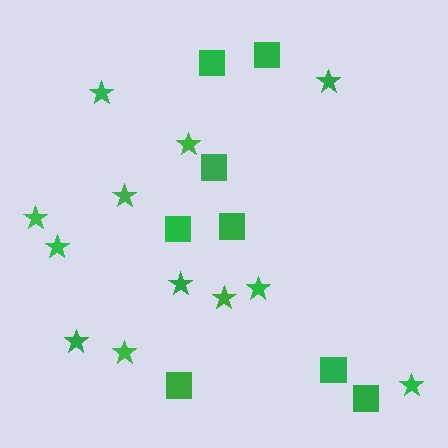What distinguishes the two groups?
There are 2 groups: one group of stars (12) and one group of squares (8).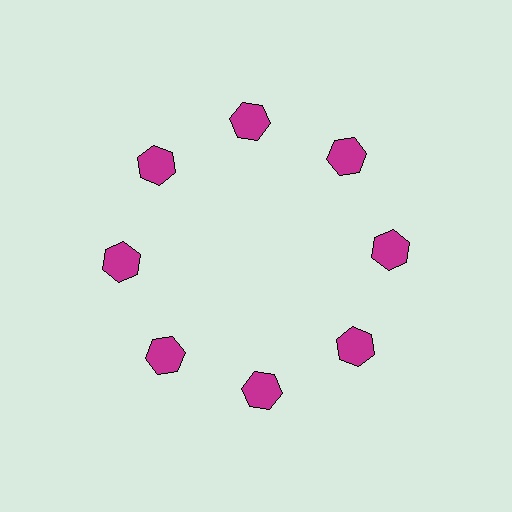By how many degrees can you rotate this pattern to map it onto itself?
The pattern maps onto itself every 45 degrees of rotation.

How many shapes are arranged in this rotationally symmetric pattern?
There are 8 shapes, arranged in 8 groups of 1.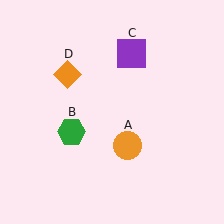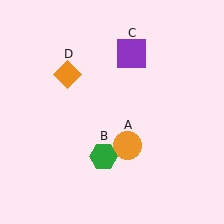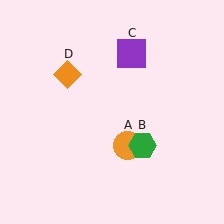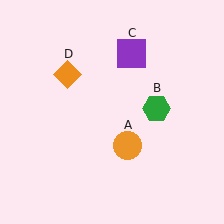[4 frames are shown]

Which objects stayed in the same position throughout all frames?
Orange circle (object A) and purple square (object C) and orange diamond (object D) remained stationary.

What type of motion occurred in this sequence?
The green hexagon (object B) rotated counterclockwise around the center of the scene.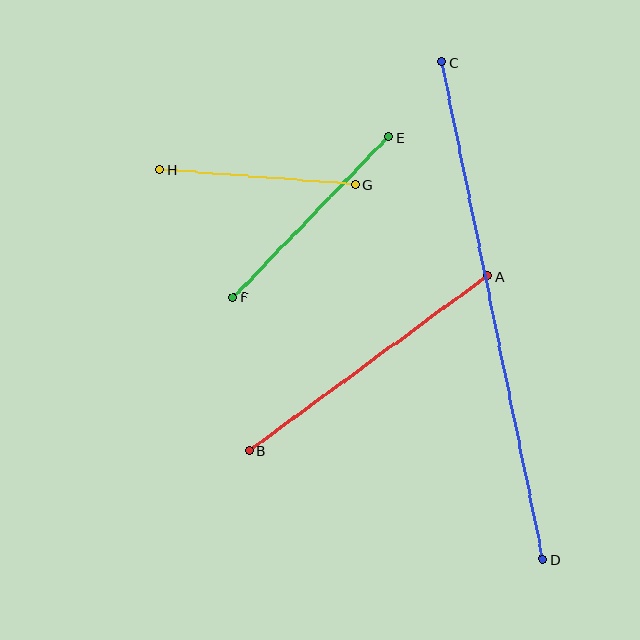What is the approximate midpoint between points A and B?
The midpoint is at approximately (369, 363) pixels.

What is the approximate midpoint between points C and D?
The midpoint is at approximately (493, 311) pixels.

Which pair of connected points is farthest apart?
Points C and D are farthest apart.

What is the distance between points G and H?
The distance is approximately 196 pixels.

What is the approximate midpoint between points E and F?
The midpoint is at approximately (311, 217) pixels.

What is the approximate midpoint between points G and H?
The midpoint is at approximately (257, 177) pixels.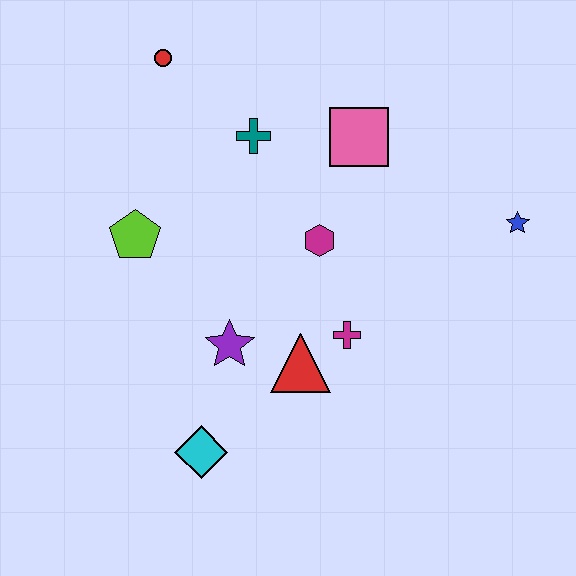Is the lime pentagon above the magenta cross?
Yes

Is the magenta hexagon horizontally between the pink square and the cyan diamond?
Yes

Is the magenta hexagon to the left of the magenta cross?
Yes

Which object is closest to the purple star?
The red triangle is closest to the purple star.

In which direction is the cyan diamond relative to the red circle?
The cyan diamond is below the red circle.